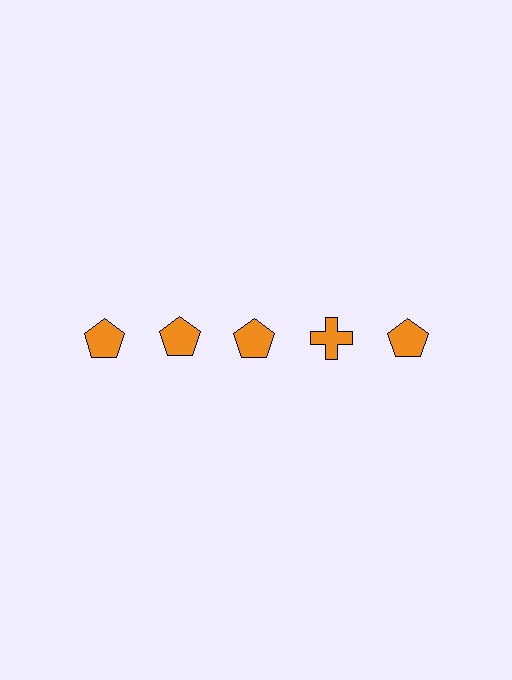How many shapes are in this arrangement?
There are 5 shapes arranged in a grid pattern.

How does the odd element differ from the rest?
It has a different shape: cross instead of pentagon.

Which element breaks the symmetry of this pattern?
The orange cross in the top row, second from right column breaks the symmetry. All other shapes are orange pentagons.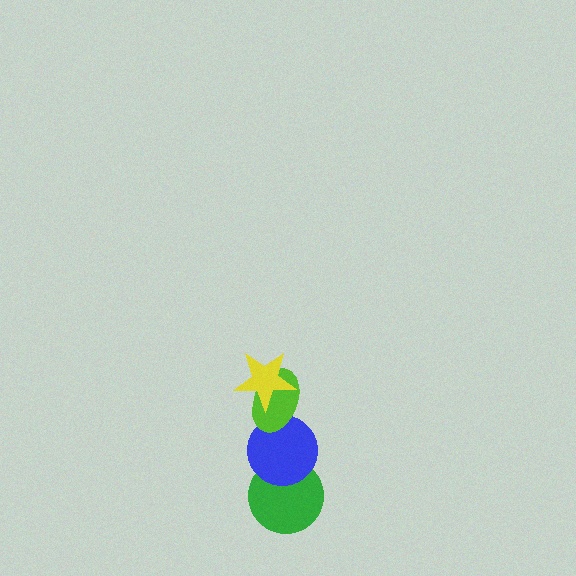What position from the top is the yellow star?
The yellow star is 1st from the top.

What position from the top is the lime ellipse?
The lime ellipse is 2nd from the top.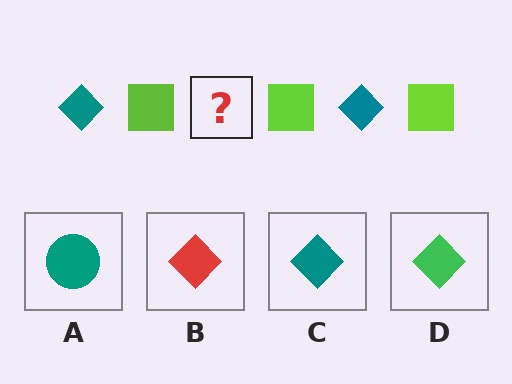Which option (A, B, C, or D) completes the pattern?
C.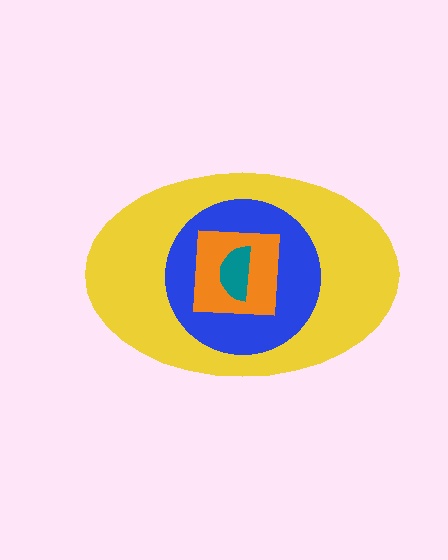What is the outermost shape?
The yellow ellipse.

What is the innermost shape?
The teal semicircle.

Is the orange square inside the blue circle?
Yes.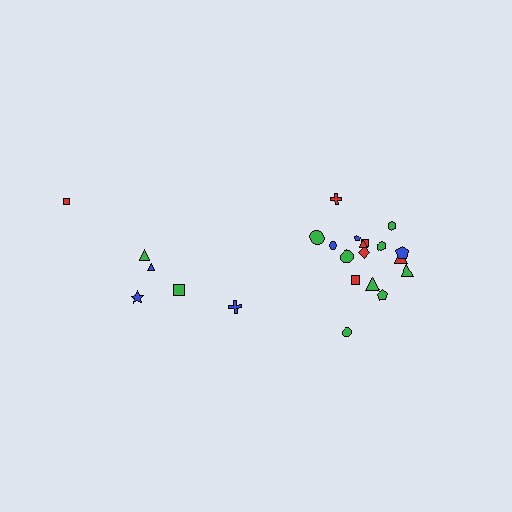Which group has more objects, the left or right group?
The right group.